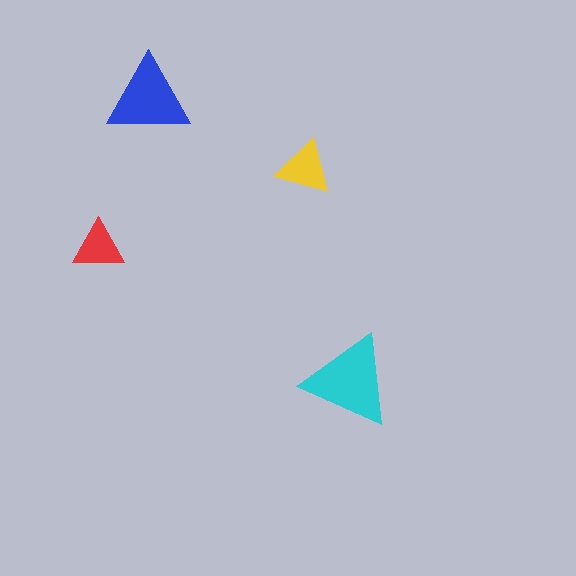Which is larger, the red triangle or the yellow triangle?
The yellow one.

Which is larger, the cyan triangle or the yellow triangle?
The cyan one.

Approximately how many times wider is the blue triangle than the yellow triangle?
About 1.5 times wider.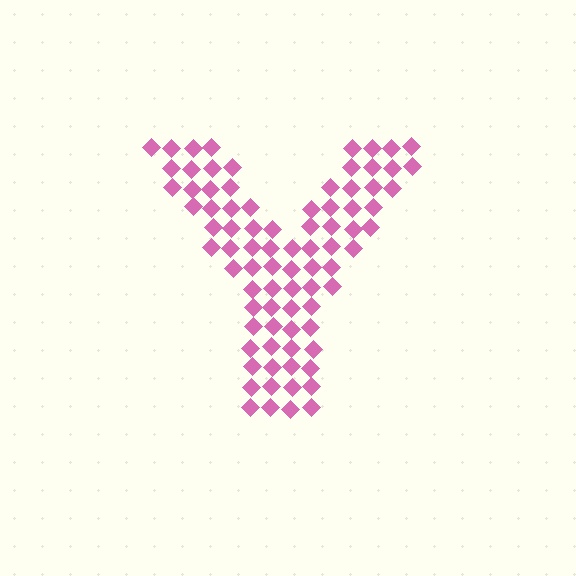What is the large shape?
The large shape is the letter Y.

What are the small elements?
The small elements are diamonds.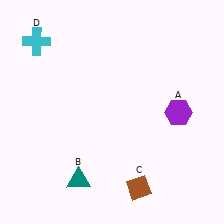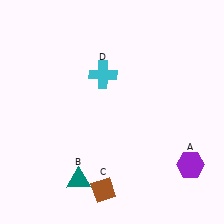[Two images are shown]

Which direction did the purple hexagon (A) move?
The purple hexagon (A) moved down.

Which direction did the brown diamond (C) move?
The brown diamond (C) moved left.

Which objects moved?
The objects that moved are: the purple hexagon (A), the brown diamond (C), the cyan cross (D).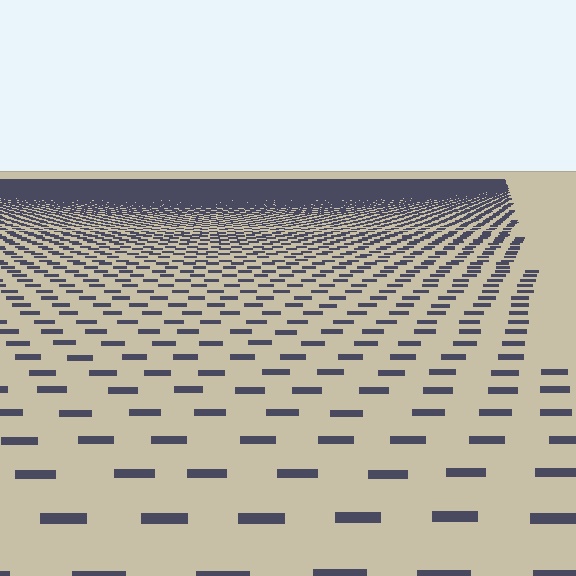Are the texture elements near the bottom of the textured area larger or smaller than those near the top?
Larger. Near the bottom, elements are closer to the viewer and appear at a bigger on-screen size.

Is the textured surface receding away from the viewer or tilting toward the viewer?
The surface is receding away from the viewer. Texture elements get smaller and denser toward the top.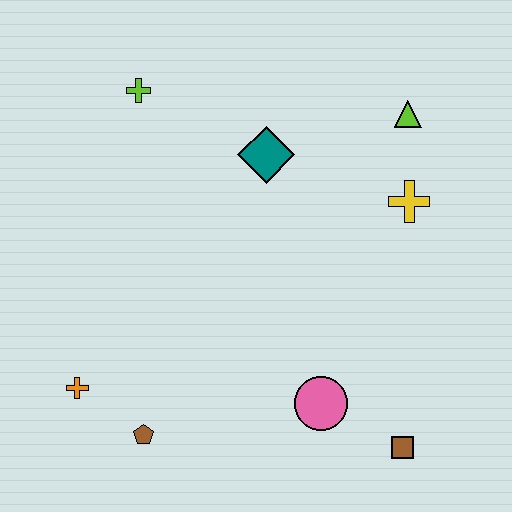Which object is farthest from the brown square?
The lime cross is farthest from the brown square.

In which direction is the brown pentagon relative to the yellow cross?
The brown pentagon is to the left of the yellow cross.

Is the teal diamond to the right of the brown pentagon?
Yes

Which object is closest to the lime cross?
The teal diamond is closest to the lime cross.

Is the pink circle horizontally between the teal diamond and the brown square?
Yes